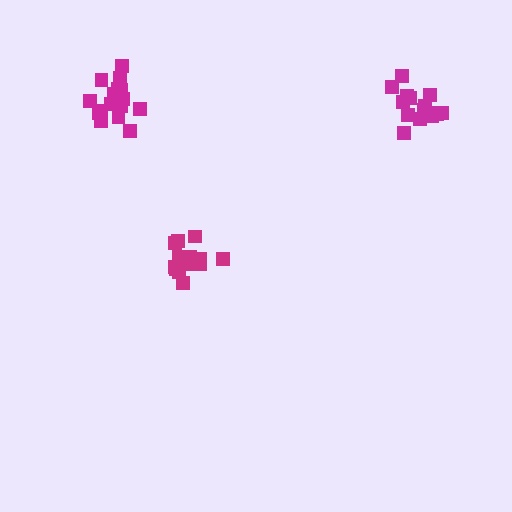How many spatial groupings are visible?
There are 3 spatial groupings.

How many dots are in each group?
Group 1: 13 dots, Group 2: 15 dots, Group 3: 17 dots (45 total).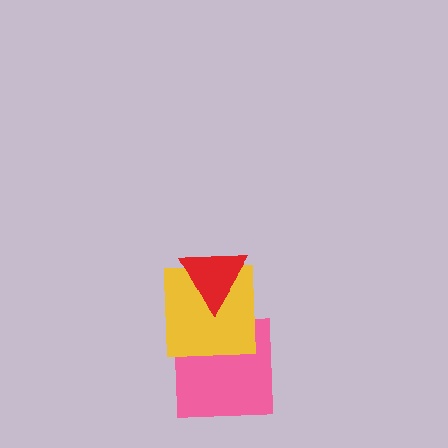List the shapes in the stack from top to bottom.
From top to bottom: the red triangle, the yellow square, the pink square.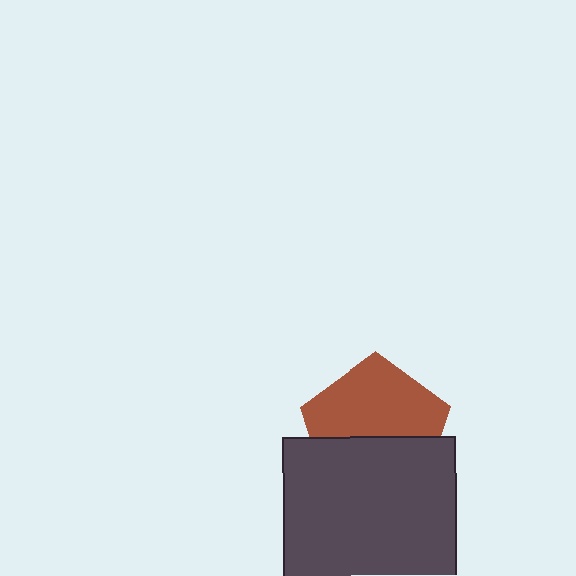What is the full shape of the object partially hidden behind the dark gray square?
The partially hidden object is a brown pentagon.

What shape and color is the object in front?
The object in front is a dark gray square.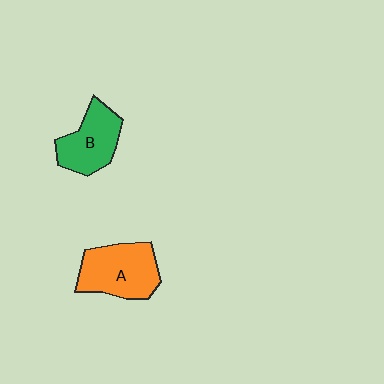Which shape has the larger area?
Shape A (orange).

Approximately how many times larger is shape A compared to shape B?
Approximately 1.2 times.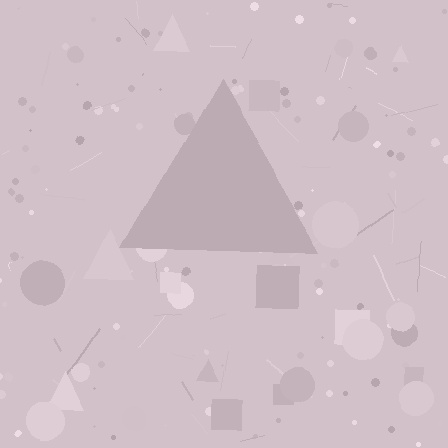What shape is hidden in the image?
A triangle is hidden in the image.